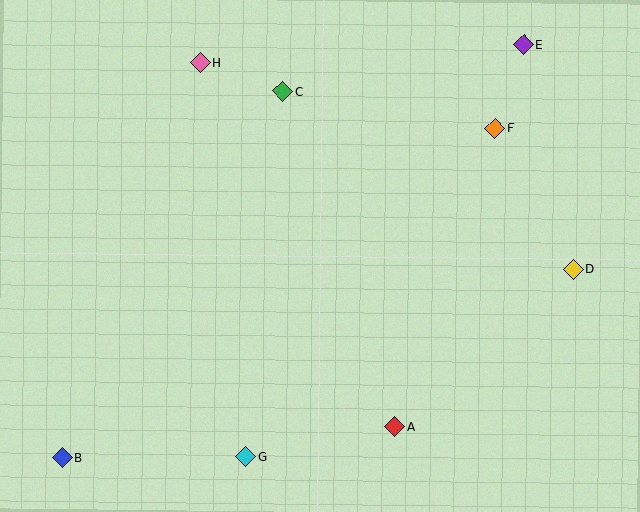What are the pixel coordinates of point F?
Point F is at (495, 128).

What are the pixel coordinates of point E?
Point E is at (524, 45).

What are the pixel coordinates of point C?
Point C is at (283, 92).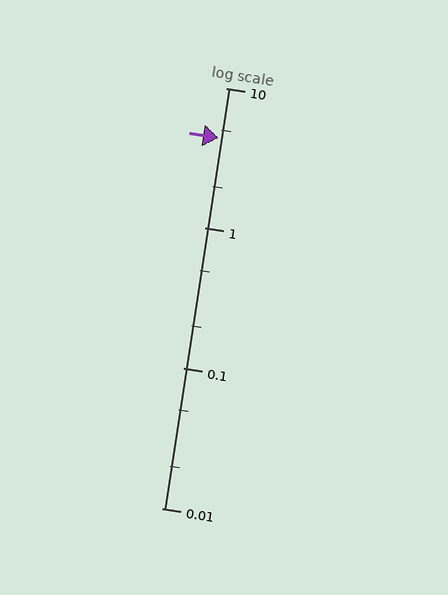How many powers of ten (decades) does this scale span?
The scale spans 3 decades, from 0.01 to 10.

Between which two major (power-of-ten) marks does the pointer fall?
The pointer is between 1 and 10.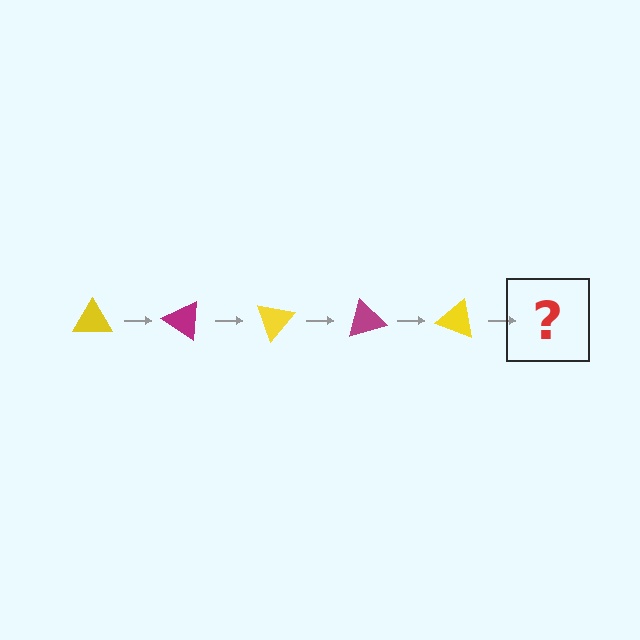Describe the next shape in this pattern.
It should be a magenta triangle, rotated 175 degrees from the start.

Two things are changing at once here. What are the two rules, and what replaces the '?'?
The two rules are that it rotates 35 degrees each step and the color cycles through yellow and magenta. The '?' should be a magenta triangle, rotated 175 degrees from the start.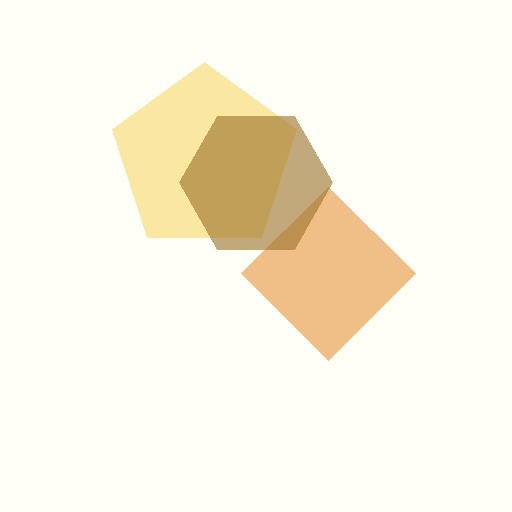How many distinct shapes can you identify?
There are 3 distinct shapes: an orange diamond, a yellow pentagon, a brown hexagon.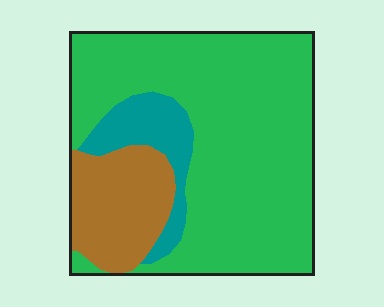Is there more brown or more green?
Green.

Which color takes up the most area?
Green, at roughly 70%.